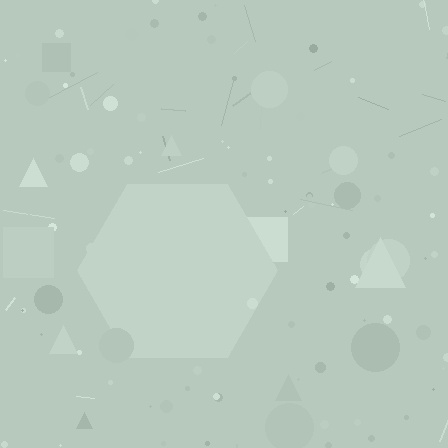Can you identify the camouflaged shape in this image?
The camouflaged shape is a hexagon.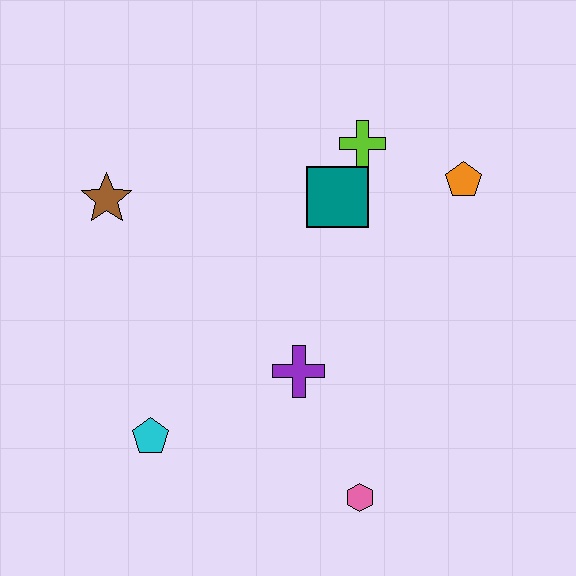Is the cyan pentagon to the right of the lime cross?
No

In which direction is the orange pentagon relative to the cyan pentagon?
The orange pentagon is to the right of the cyan pentagon.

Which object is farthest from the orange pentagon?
The cyan pentagon is farthest from the orange pentagon.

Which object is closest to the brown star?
The teal square is closest to the brown star.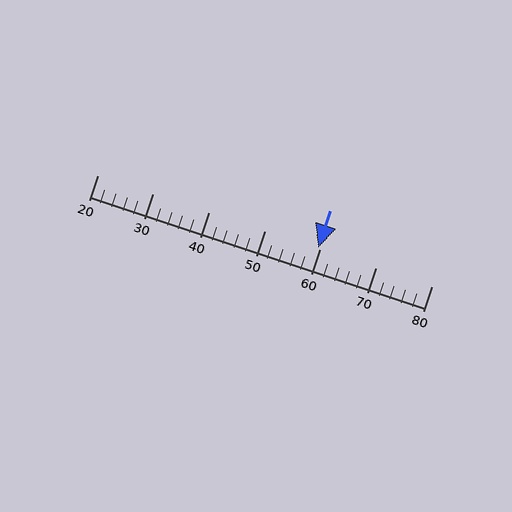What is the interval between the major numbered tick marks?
The major tick marks are spaced 10 units apart.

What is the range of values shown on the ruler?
The ruler shows values from 20 to 80.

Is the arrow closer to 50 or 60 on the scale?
The arrow is closer to 60.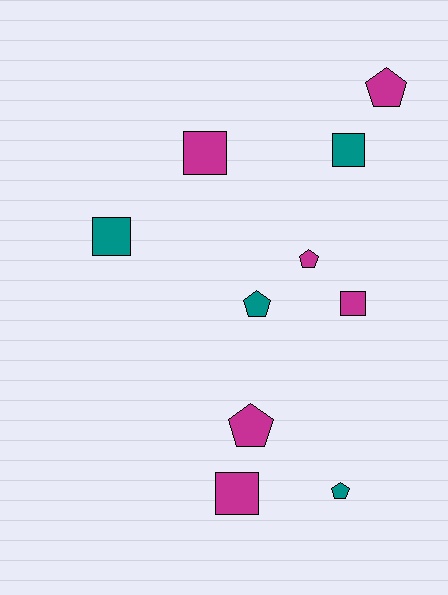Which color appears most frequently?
Magenta, with 6 objects.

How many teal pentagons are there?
There are 2 teal pentagons.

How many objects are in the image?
There are 10 objects.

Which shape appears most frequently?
Square, with 5 objects.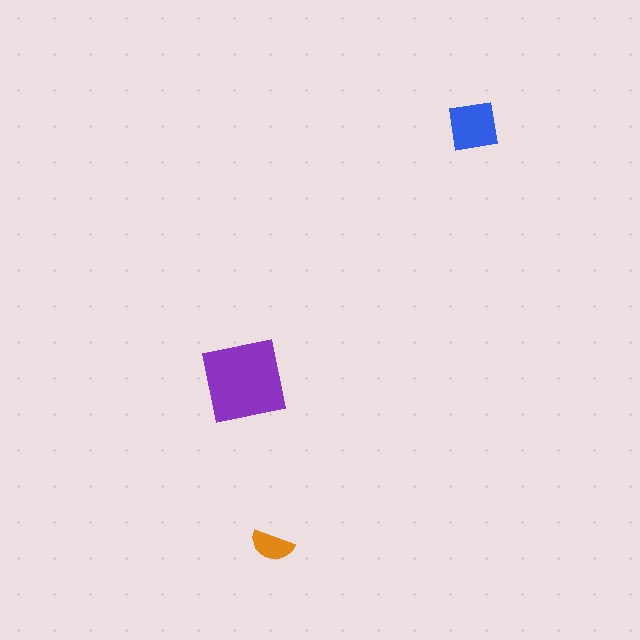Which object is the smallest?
The orange semicircle.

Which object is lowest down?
The orange semicircle is bottommost.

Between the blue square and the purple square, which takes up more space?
The purple square.